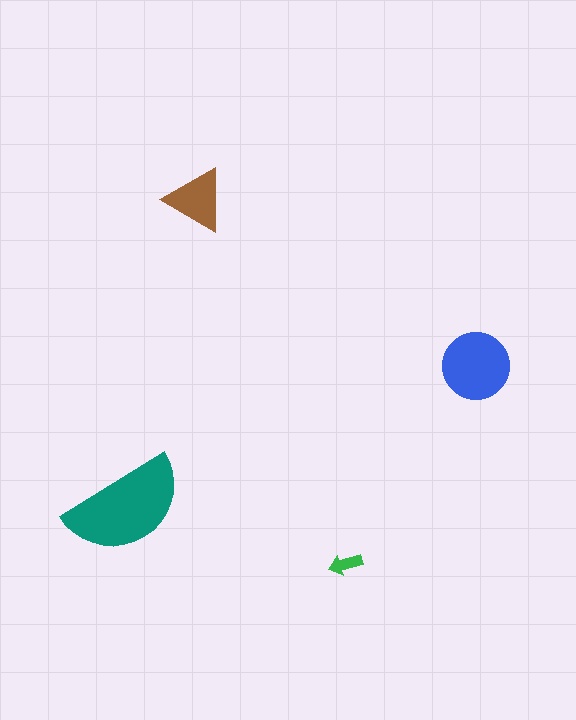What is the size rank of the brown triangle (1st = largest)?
3rd.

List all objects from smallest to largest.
The green arrow, the brown triangle, the blue circle, the teal semicircle.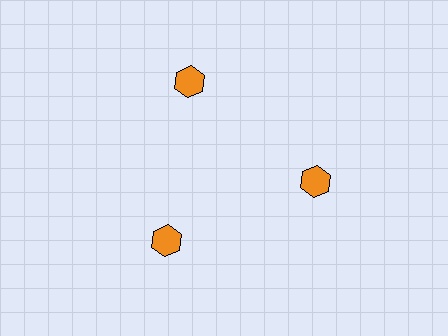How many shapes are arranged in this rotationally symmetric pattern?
There are 3 shapes, arranged in 3 groups of 1.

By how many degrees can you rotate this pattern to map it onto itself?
The pattern maps onto itself every 120 degrees of rotation.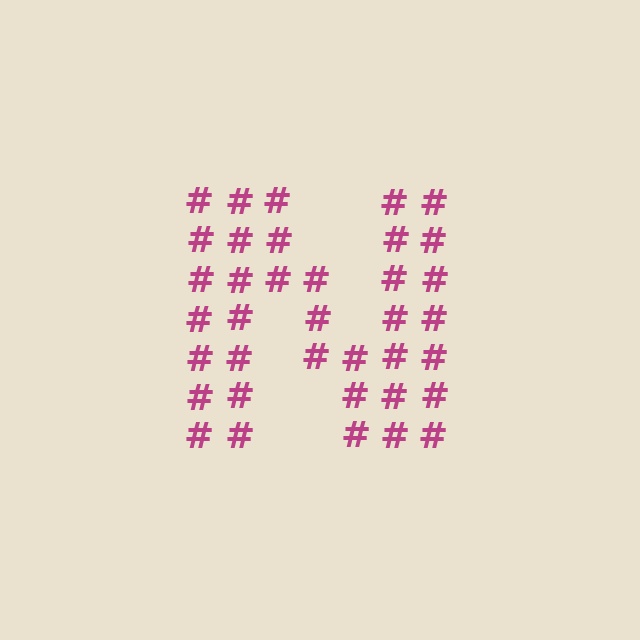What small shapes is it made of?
It is made of small hash symbols.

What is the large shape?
The large shape is the letter N.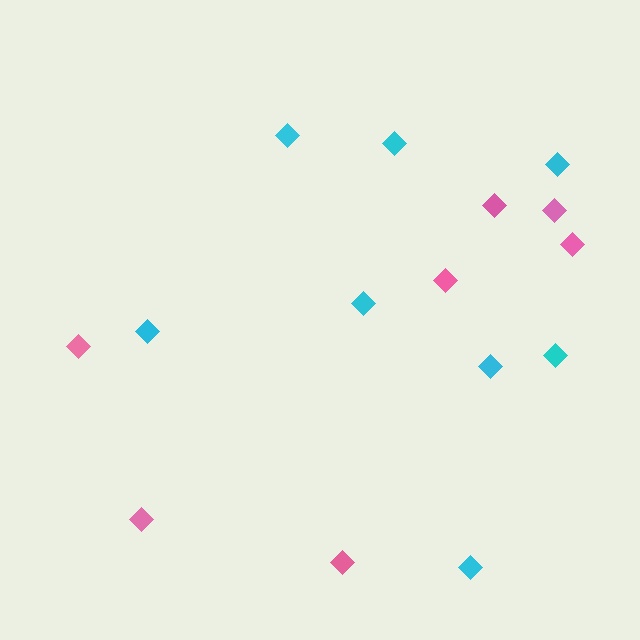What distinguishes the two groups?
There are 2 groups: one group of cyan diamonds (8) and one group of pink diamonds (7).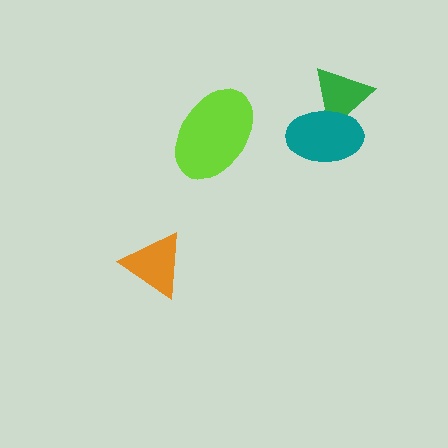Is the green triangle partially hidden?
Yes, it is partially covered by another shape.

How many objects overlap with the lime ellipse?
0 objects overlap with the lime ellipse.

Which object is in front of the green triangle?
The teal ellipse is in front of the green triangle.